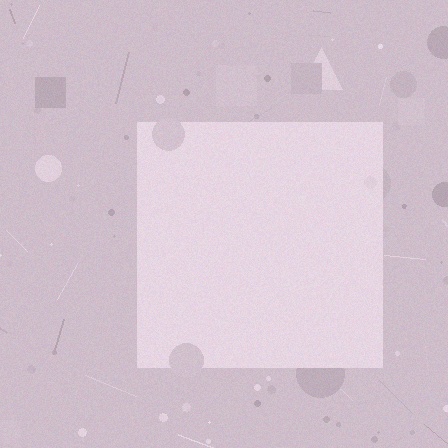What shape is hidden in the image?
A square is hidden in the image.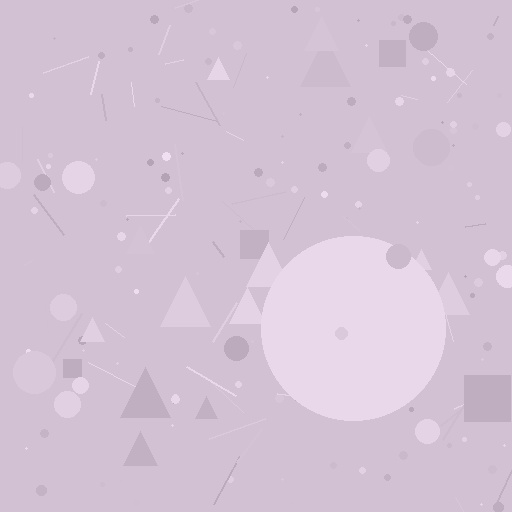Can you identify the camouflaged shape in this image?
The camouflaged shape is a circle.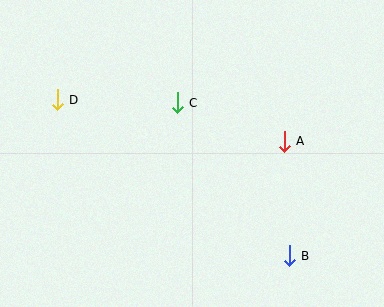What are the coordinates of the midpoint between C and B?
The midpoint between C and B is at (233, 179).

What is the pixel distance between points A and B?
The distance between A and B is 114 pixels.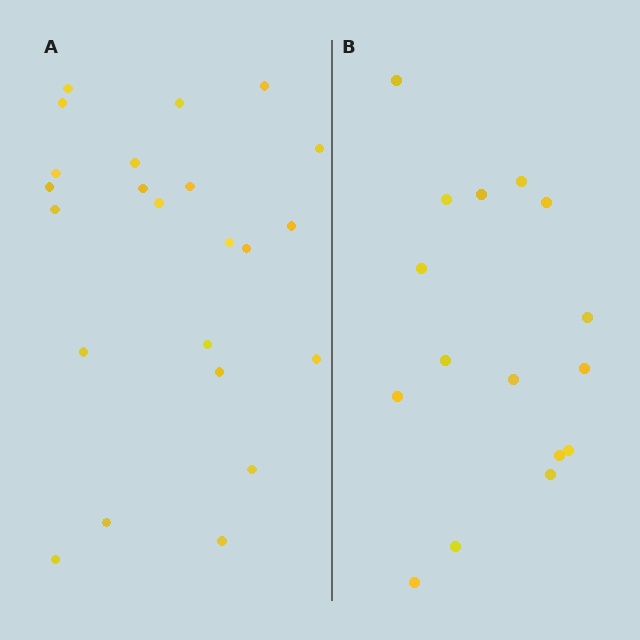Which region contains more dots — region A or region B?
Region A (the left region) has more dots.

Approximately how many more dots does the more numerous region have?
Region A has roughly 8 or so more dots than region B.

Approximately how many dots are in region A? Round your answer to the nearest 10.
About 20 dots. (The exact count is 23, which rounds to 20.)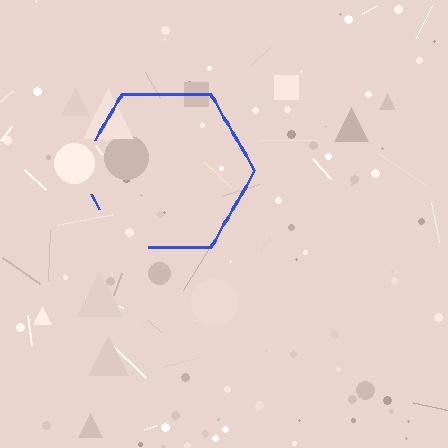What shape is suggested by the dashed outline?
The dashed outline suggests a hexagon.